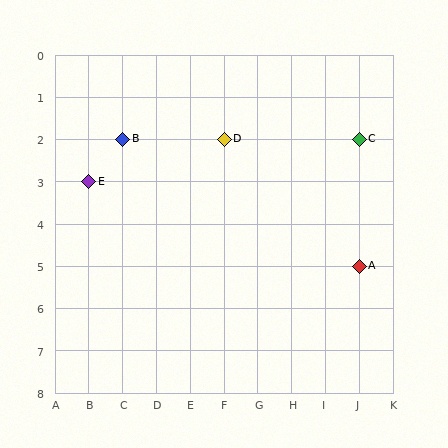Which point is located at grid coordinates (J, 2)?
Point C is at (J, 2).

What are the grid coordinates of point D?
Point D is at grid coordinates (F, 2).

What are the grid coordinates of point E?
Point E is at grid coordinates (B, 3).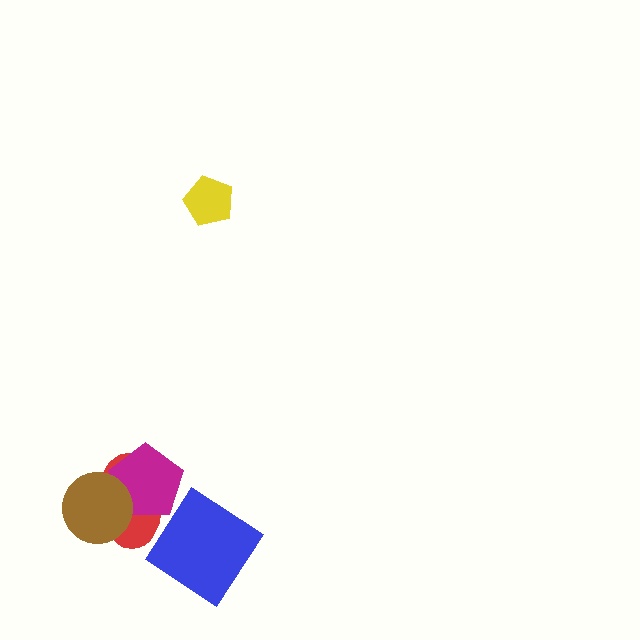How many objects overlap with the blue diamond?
0 objects overlap with the blue diamond.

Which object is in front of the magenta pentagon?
The brown circle is in front of the magenta pentagon.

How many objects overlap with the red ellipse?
2 objects overlap with the red ellipse.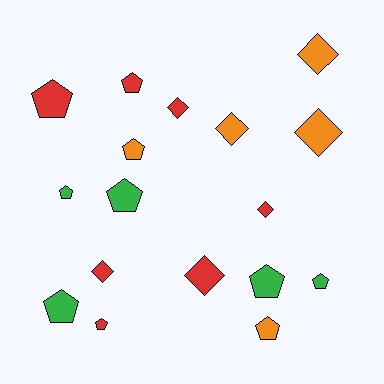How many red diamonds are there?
There are 4 red diamonds.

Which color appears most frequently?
Red, with 7 objects.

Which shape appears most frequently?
Pentagon, with 10 objects.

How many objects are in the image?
There are 17 objects.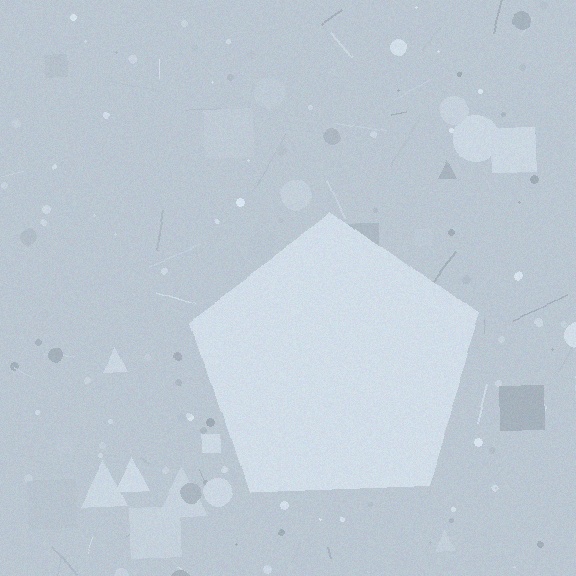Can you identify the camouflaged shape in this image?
The camouflaged shape is a pentagon.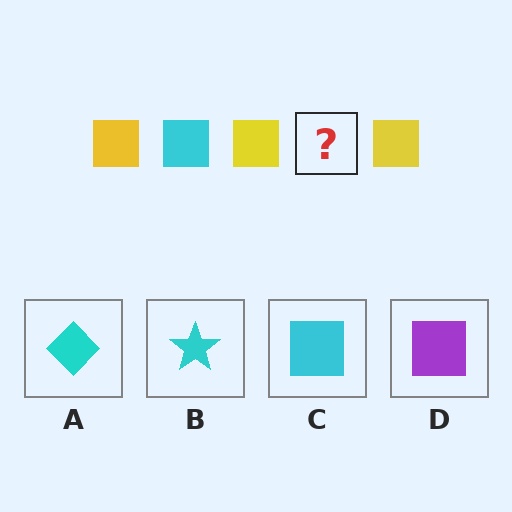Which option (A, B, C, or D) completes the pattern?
C.